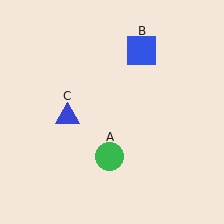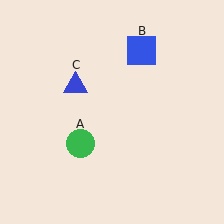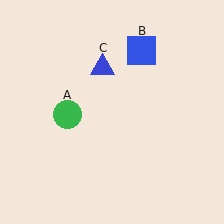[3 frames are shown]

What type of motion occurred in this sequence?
The green circle (object A), blue triangle (object C) rotated clockwise around the center of the scene.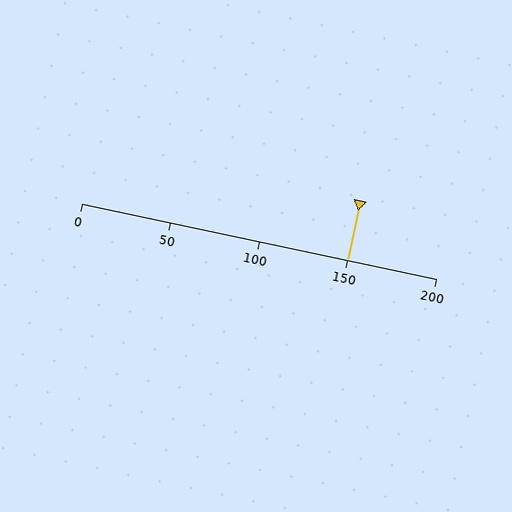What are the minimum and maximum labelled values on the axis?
The axis runs from 0 to 200.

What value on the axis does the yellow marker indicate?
The marker indicates approximately 150.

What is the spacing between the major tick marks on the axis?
The major ticks are spaced 50 apart.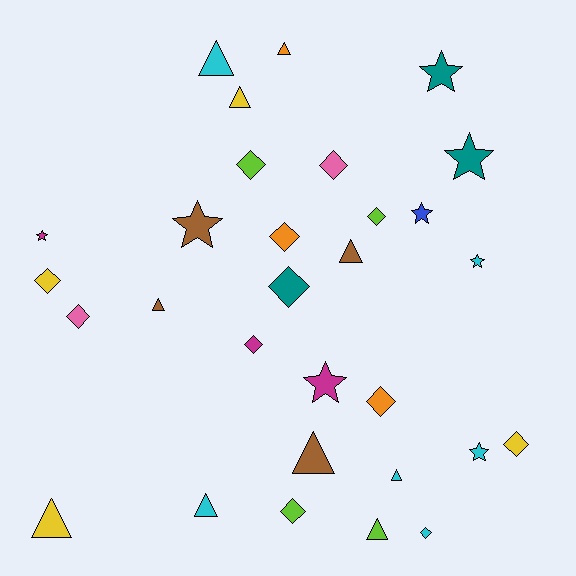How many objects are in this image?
There are 30 objects.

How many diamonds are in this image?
There are 12 diamonds.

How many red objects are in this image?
There are no red objects.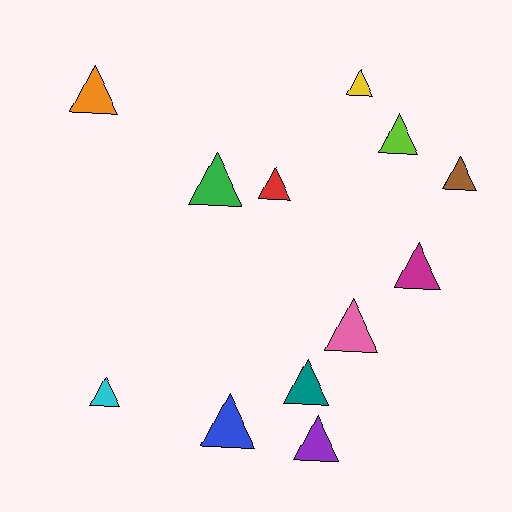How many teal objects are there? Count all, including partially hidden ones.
There is 1 teal object.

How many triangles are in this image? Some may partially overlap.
There are 12 triangles.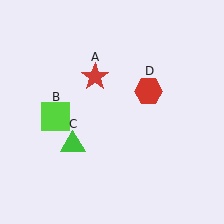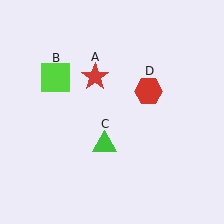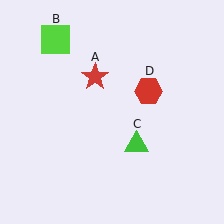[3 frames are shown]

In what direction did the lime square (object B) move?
The lime square (object B) moved up.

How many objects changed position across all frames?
2 objects changed position: lime square (object B), green triangle (object C).